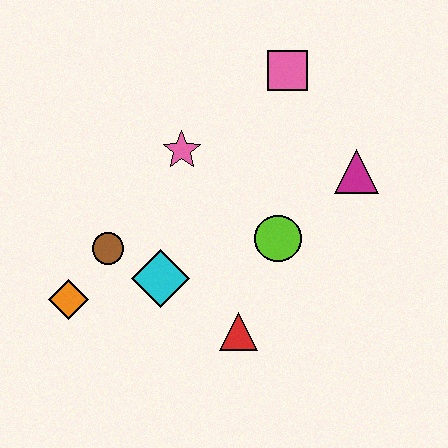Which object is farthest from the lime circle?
The orange diamond is farthest from the lime circle.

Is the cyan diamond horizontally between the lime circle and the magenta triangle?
No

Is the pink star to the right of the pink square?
No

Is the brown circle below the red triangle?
No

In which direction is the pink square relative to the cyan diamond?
The pink square is above the cyan diamond.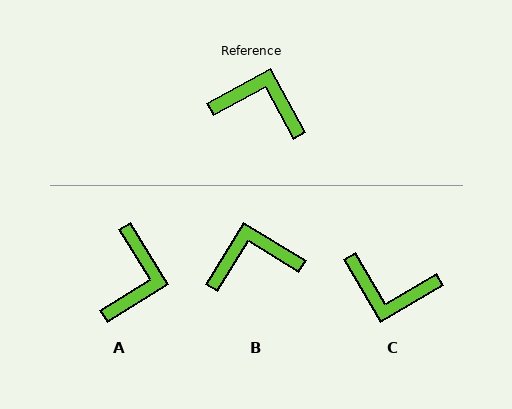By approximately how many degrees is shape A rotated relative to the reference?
Approximately 86 degrees clockwise.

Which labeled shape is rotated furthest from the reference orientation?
C, about 178 degrees away.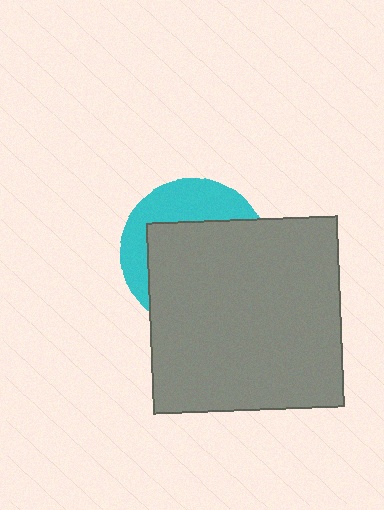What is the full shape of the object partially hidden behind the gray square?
The partially hidden object is a cyan circle.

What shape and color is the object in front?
The object in front is a gray square.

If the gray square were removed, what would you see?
You would see the complete cyan circle.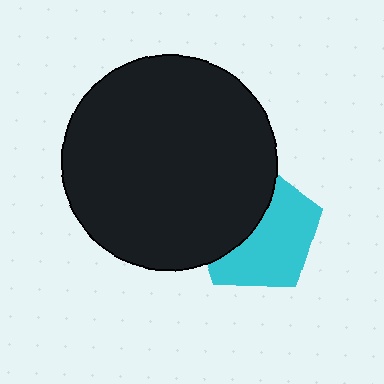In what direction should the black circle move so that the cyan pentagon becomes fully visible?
The black circle should move left. That is the shortest direction to clear the overlap and leave the cyan pentagon fully visible.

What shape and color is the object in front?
The object in front is a black circle.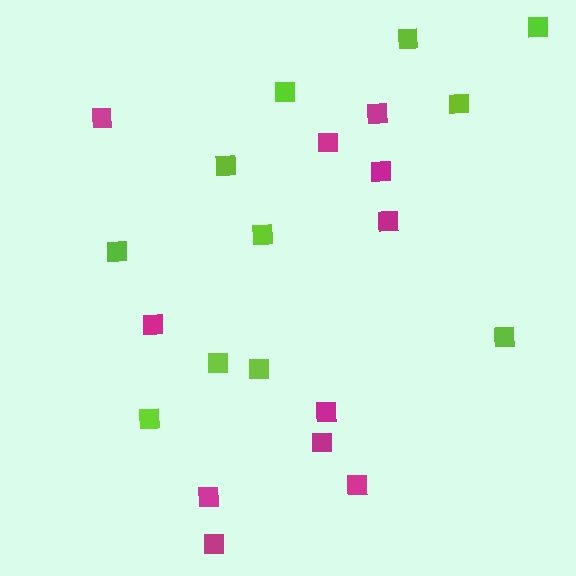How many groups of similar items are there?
There are 2 groups: one group of magenta squares (11) and one group of lime squares (11).